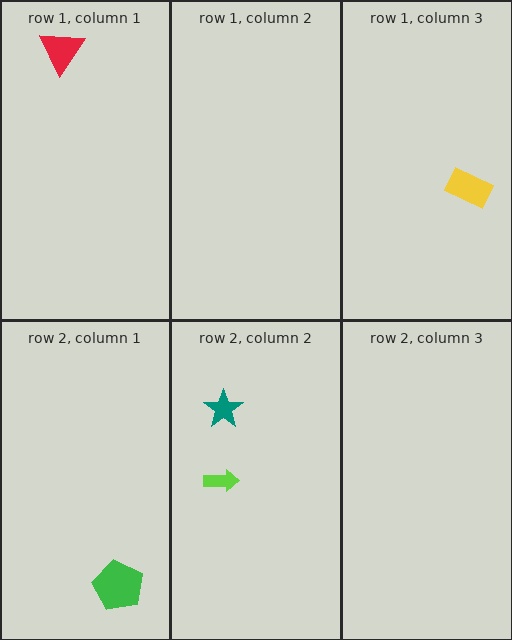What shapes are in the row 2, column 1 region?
The green pentagon.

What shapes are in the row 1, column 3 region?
The yellow rectangle.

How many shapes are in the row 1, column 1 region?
1.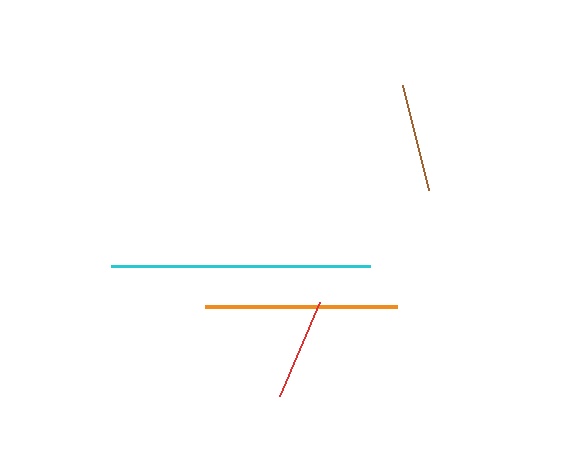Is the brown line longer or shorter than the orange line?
The orange line is longer than the brown line.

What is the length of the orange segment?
The orange segment is approximately 192 pixels long.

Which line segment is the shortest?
The red line is the shortest at approximately 103 pixels.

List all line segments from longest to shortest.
From longest to shortest: cyan, orange, brown, red.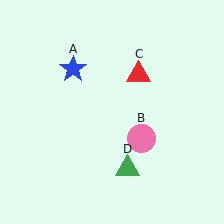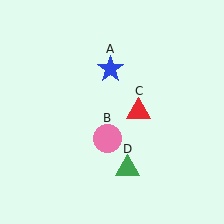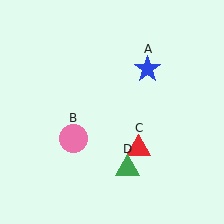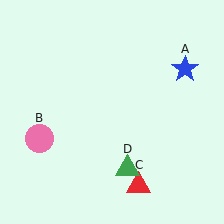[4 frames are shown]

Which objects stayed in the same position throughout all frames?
Green triangle (object D) remained stationary.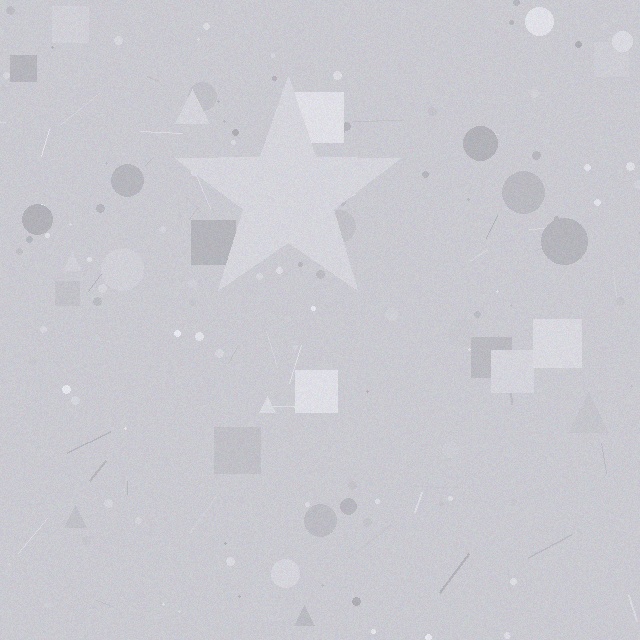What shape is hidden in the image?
A star is hidden in the image.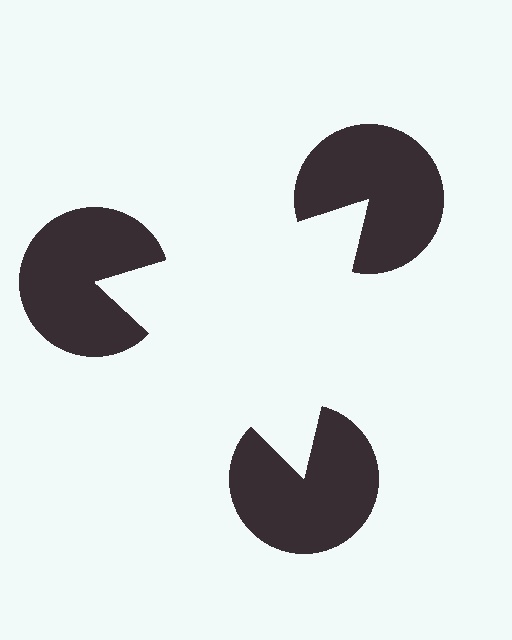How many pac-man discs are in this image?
There are 3 — one at each vertex of the illusory triangle.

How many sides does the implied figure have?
3 sides.